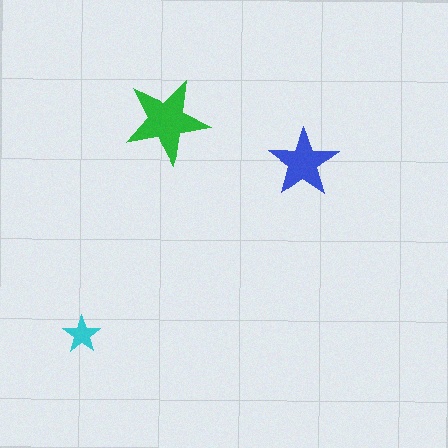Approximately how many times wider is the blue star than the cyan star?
About 2 times wider.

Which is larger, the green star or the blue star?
The green one.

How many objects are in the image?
There are 3 objects in the image.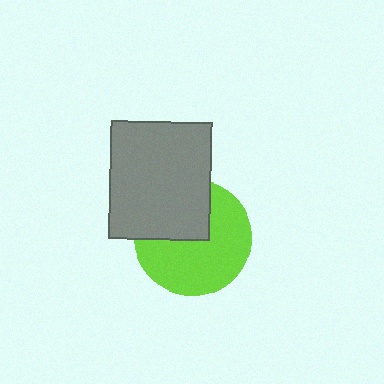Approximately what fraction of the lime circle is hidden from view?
Roughly 37% of the lime circle is hidden behind the gray rectangle.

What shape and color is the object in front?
The object in front is a gray rectangle.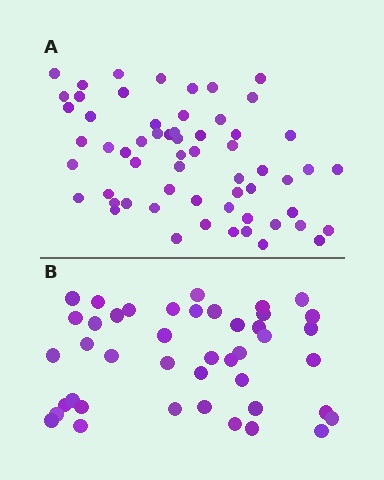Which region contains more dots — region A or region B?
Region A (the top region) has more dots.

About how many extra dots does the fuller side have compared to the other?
Region A has approximately 15 more dots than region B.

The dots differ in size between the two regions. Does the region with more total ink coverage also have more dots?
No. Region B has more total ink coverage because its dots are larger, but region A actually contains more individual dots. Total area can be misleading — the number of items is what matters here.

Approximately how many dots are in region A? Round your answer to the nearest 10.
About 60 dots.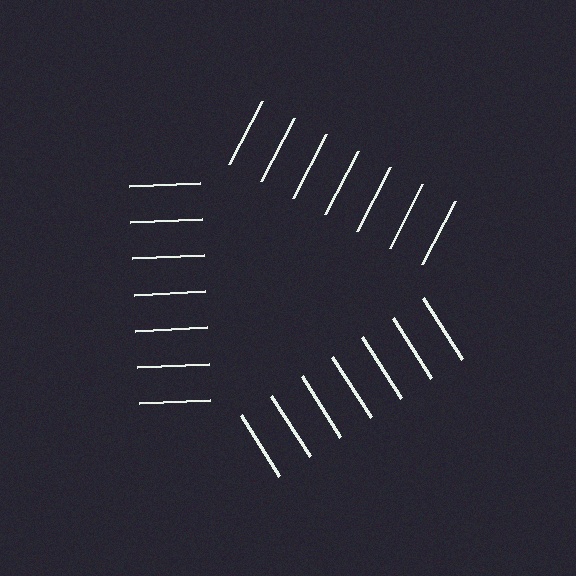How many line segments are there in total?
21 — 7 along each of the 3 edges.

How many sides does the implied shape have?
3 sides — the line-ends trace a triangle.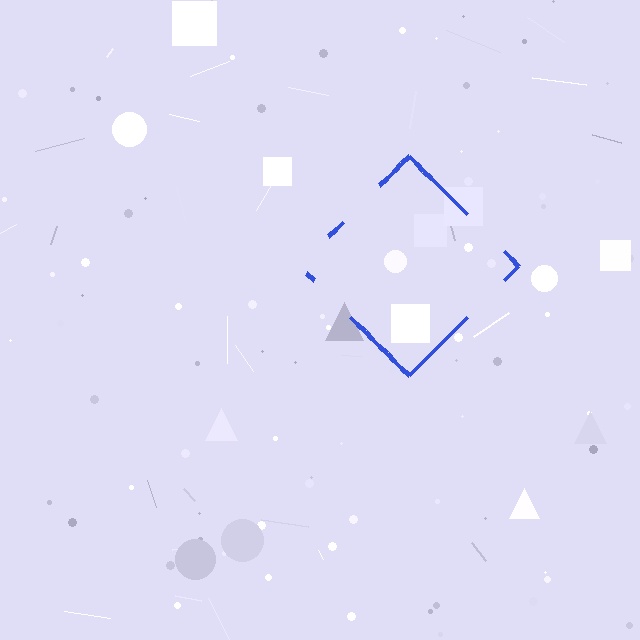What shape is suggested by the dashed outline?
The dashed outline suggests a diamond.